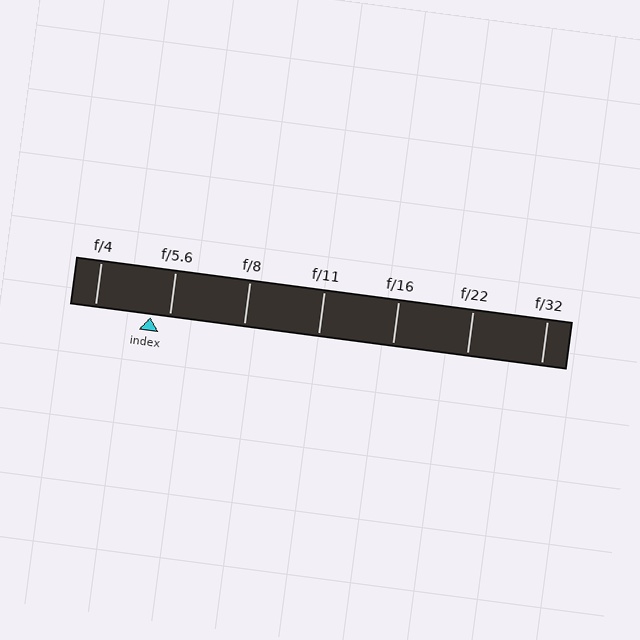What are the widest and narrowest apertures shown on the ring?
The widest aperture shown is f/4 and the narrowest is f/32.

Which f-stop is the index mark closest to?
The index mark is closest to f/5.6.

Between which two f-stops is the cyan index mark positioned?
The index mark is between f/4 and f/5.6.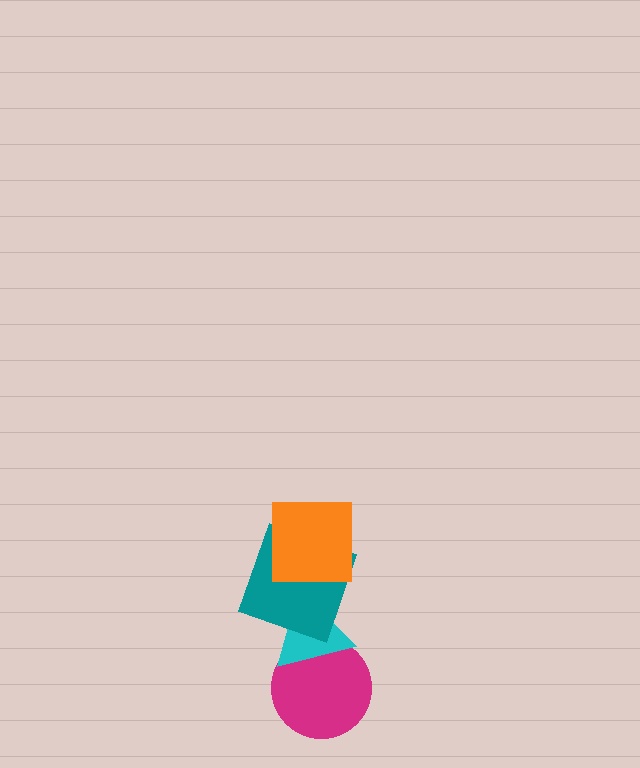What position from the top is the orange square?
The orange square is 1st from the top.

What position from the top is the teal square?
The teal square is 2nd from the top.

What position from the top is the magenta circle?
The magenta circle is 4th from the top.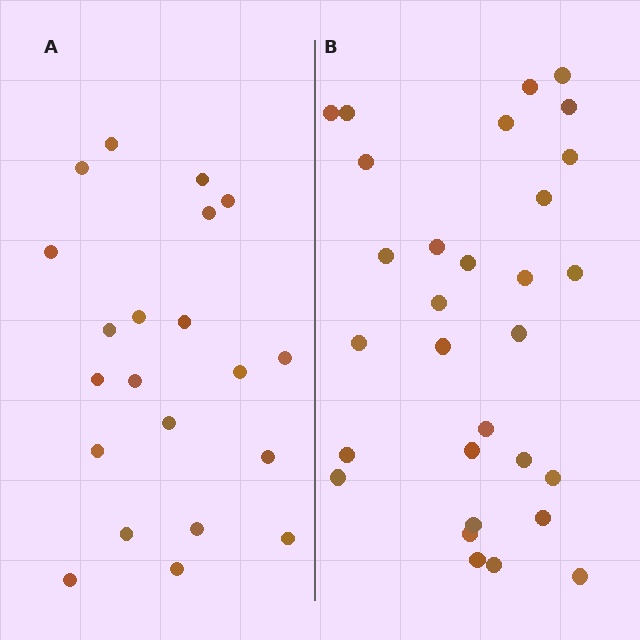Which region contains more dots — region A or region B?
Region B (the right region) has more dots.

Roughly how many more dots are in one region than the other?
Region B has roughly 8 or so more dots than region A.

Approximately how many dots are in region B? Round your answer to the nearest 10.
About 30 dots.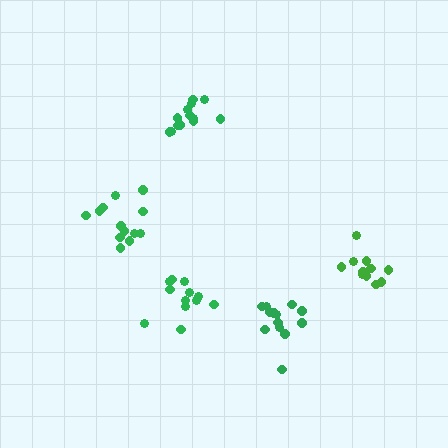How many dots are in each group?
Group 1: 12 dots, Group 2: 13 dots, Group 3: 13 dots, Group 4: 11 dots, Group 5: 13 dots (62 total).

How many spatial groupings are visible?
There are 5 spatial groupings.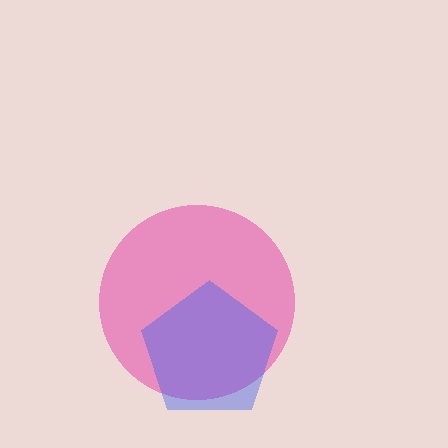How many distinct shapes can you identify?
There are 2 distinct shapes: a pink circle, a blue pentagon.